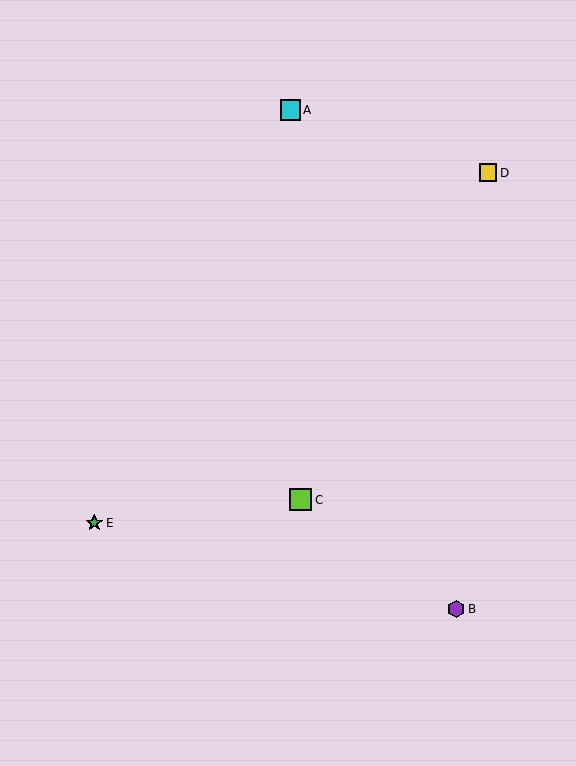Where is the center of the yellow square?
The center of the yellow square is at (488, 173).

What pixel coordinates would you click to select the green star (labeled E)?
Click at (94, 523) to select the green star E.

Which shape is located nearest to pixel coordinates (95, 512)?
The green star (labeled E) at (94, 523) is nearest to that location.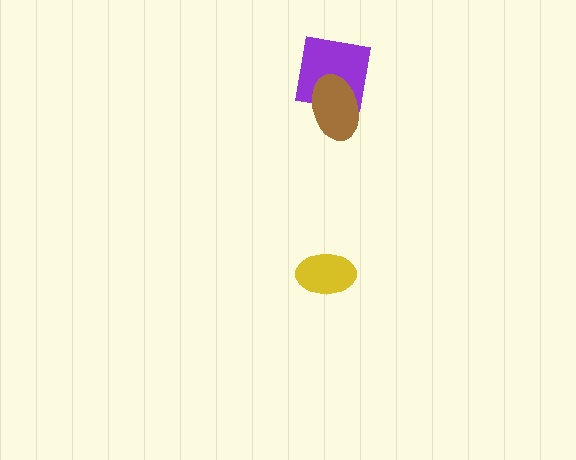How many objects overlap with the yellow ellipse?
0 objects overlap with the yellow ellipse.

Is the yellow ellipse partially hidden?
No, no other shape covers it.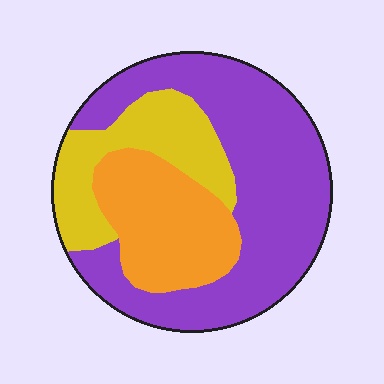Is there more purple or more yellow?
Purple.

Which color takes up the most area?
Purple, at roughly 55%.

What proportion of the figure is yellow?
Yellow covers 21% of the figure.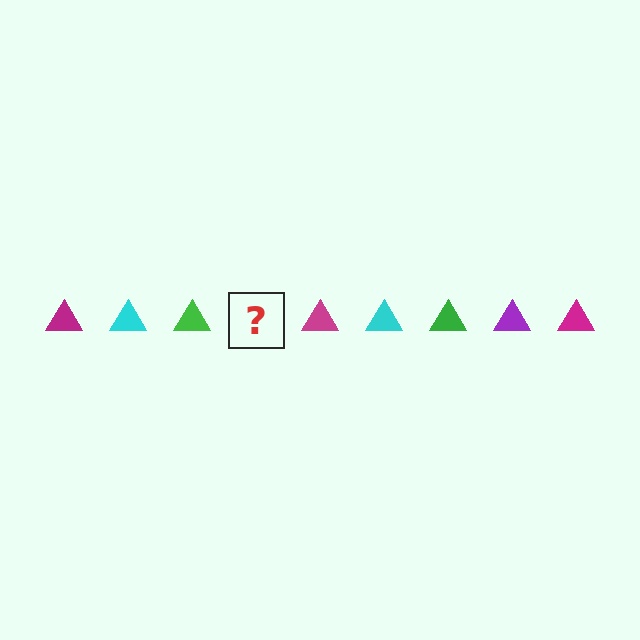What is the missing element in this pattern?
The missing element is a purple triangle.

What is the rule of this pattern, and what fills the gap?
The rule is that the pattern cycles through magenta, cyan, green, purple triangles. The gap should be filled with a purple triangle.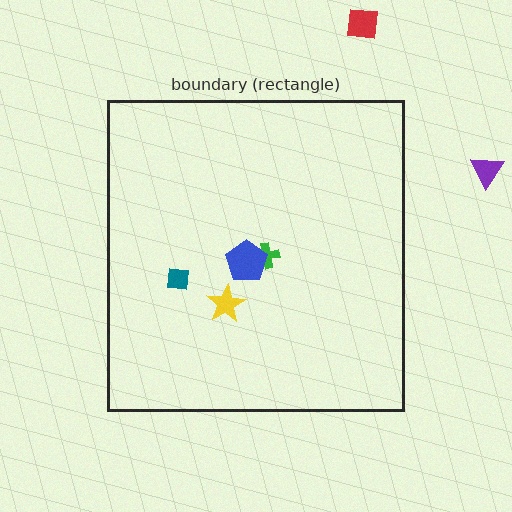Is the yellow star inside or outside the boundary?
Inside.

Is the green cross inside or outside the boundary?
Inside.